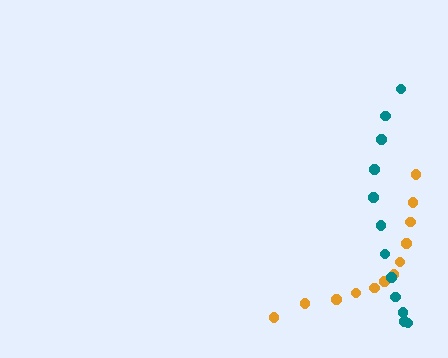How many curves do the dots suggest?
There are 2 distinct paths.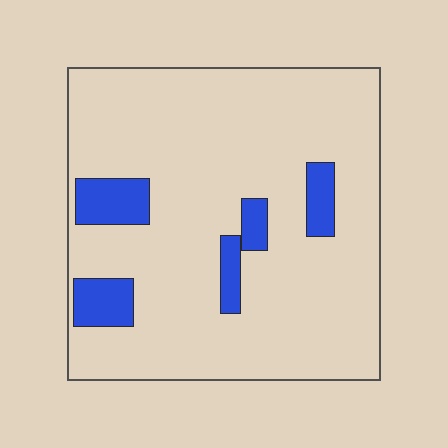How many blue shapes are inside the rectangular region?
5.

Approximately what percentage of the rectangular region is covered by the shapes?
Approximately 10%.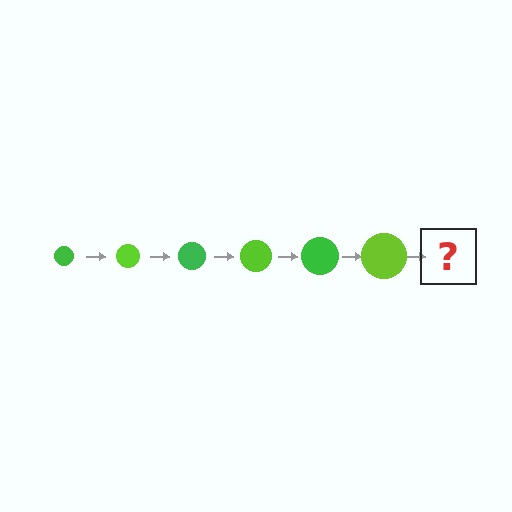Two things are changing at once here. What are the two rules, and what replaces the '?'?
The two rules are that the circle grows larger each step and the color cycles through green and lime. The '?' should be a green circle, larger than the previous one.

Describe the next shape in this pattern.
It should be a green circle, larger than the previous one.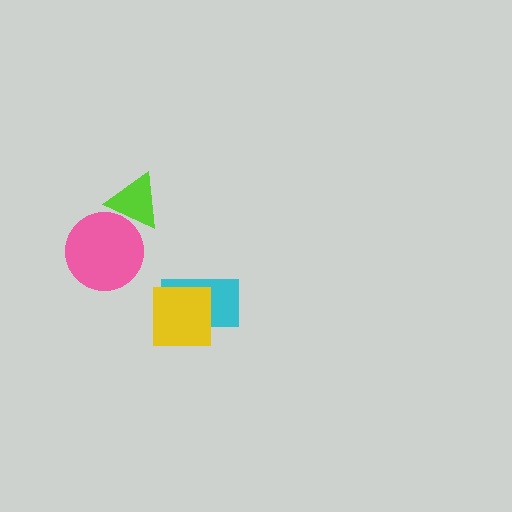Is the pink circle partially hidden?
Yes, it is partially covered by another shape.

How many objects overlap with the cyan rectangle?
1 object overlaps with the cyan rectangle.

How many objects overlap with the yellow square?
1 object overlaps with the yellow square.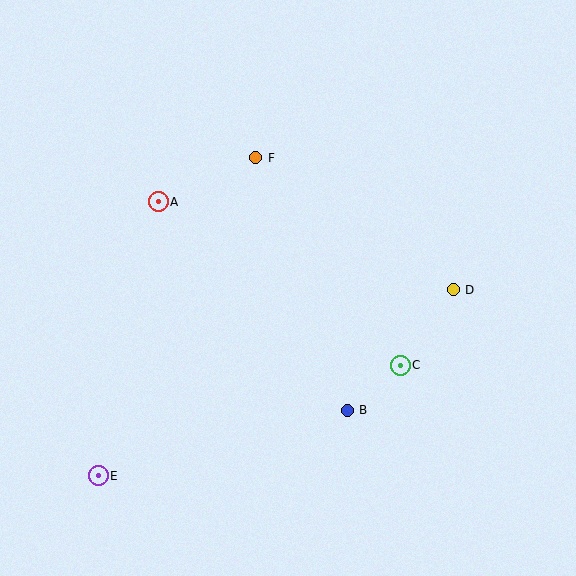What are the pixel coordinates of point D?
Point D is at (453, 290).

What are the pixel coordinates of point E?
Point E is at (98, 476).